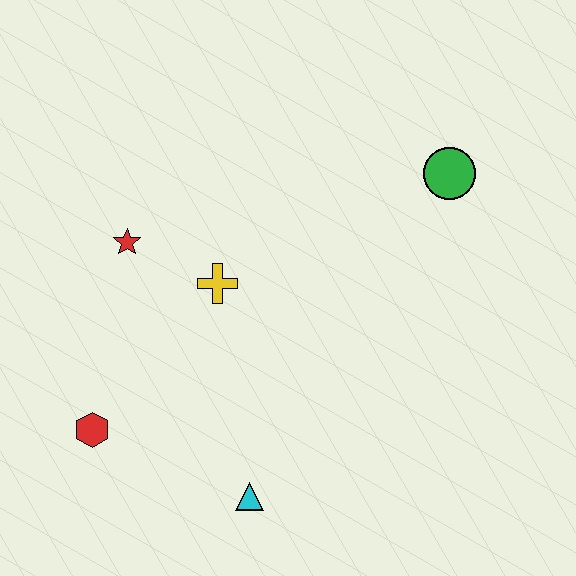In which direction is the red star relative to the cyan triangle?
The red star is above the cyan triangle.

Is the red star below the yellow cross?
No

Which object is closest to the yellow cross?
The red star is closest to the yellow cross.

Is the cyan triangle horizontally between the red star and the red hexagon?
No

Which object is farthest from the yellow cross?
The green circle is farthest from the yellow cross.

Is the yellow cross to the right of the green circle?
No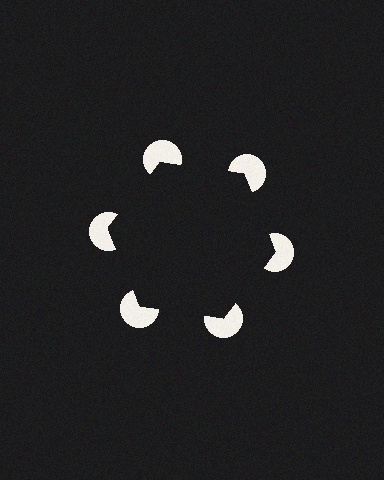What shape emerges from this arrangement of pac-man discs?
An illusory hexagon — its edges are inferred from the aligned wedge cuts in the pac-man discs, not physically drawn.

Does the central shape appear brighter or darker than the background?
It typically appears slightly darker than the background, even though no actual brightness change is drawn.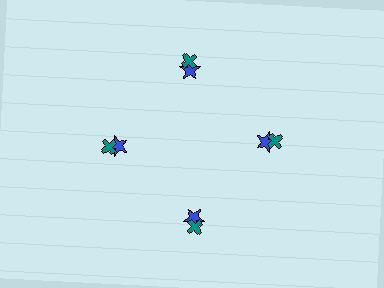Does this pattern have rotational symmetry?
Yes, this pattern has 4-fold rotational symmetry. It looks the same after rotating 90 degrees around the center.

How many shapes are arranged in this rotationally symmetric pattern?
There are 8 shapes, arranged in 4 groups of 2.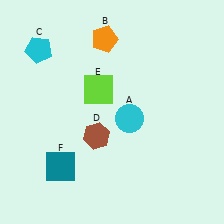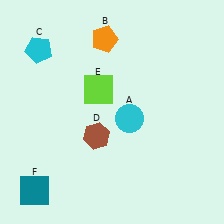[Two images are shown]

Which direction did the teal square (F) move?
The teal square (F) moved left.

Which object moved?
The teal square (F) moved left.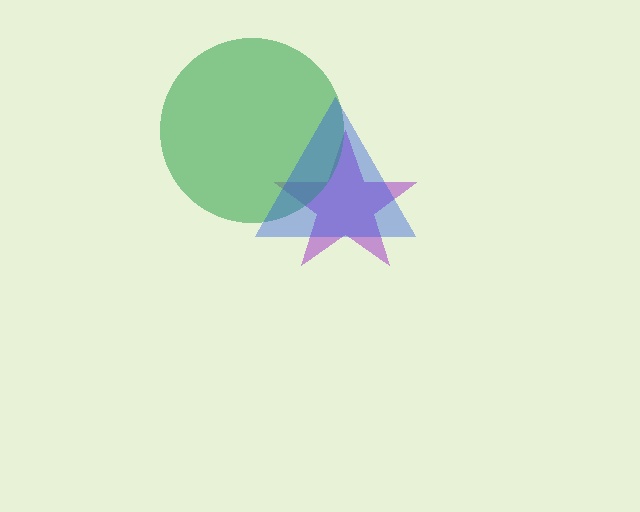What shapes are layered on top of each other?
The layered shapes are: a purple star, a green circle, a blue triangle.